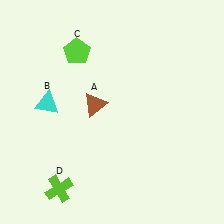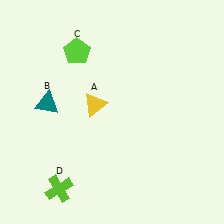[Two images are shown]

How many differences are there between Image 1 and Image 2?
There are 2 differences between the two images.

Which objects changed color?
A changed from brown to yellow. B changed from cyan to teal.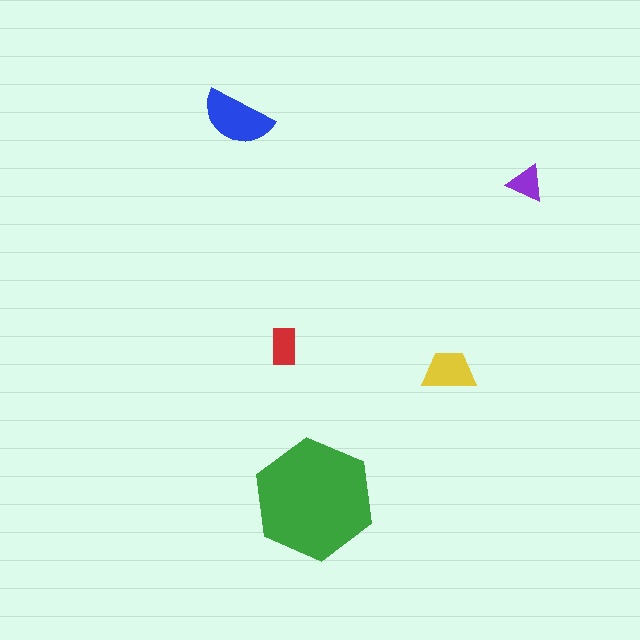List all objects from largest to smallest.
The green hexagon, the blue semicircle, the yellow trapezoid, the red rectangle, the purple triangle.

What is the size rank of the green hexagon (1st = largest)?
1st.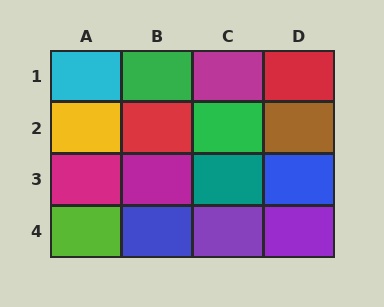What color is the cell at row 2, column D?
Brown.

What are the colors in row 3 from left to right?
Magenta, magenta, teal, blue.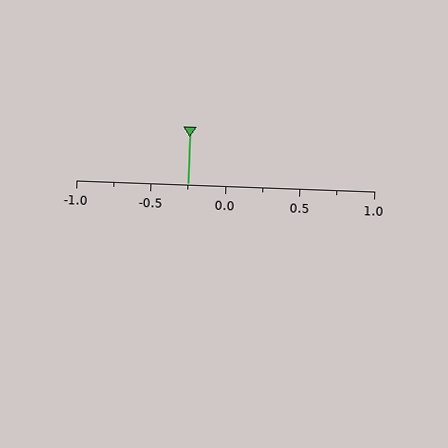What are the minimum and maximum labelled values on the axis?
The axis runs from -1.0 to 1.0.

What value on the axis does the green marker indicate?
The marker indicates approximately -0.25.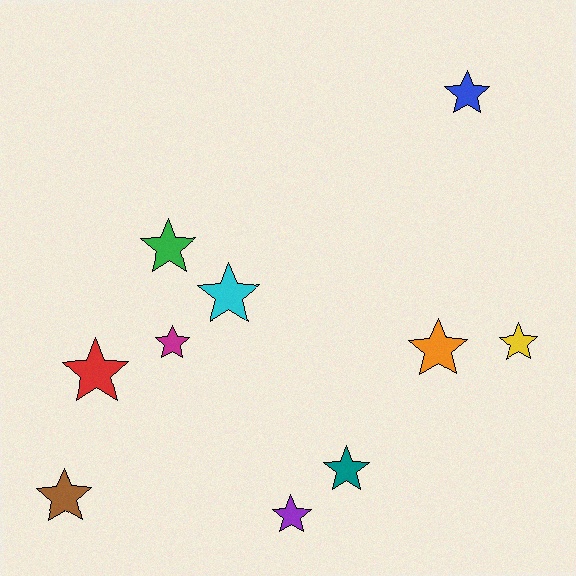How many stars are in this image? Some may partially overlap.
There are 10 stars.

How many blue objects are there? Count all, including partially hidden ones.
There is 1 blue object.